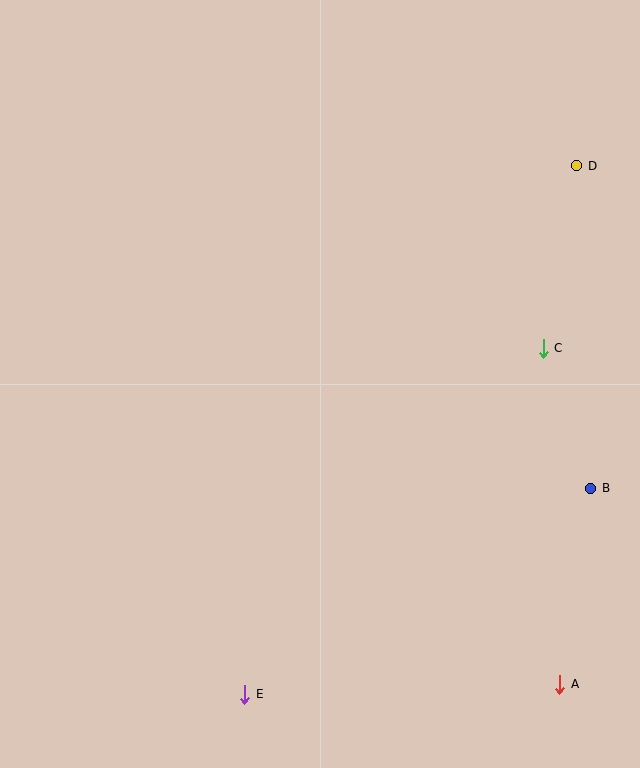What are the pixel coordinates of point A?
Point A is at (560, 684).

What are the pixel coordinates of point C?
Point C is at (543, 348).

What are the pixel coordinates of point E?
Point E is at (245, 694).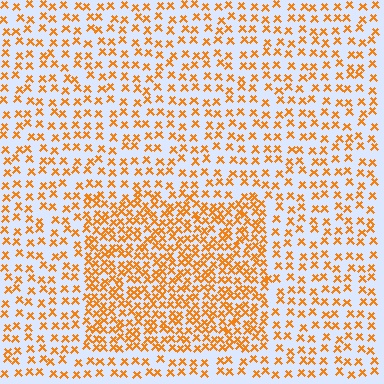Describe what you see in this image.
The image contains small orange elements arranged at two different densities. A rectangle-shaped region is visible where the elements are more densely packed than the surrounding area.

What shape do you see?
I see a rectangle.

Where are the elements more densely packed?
The elements are more densely packed inside the rectangle boundary.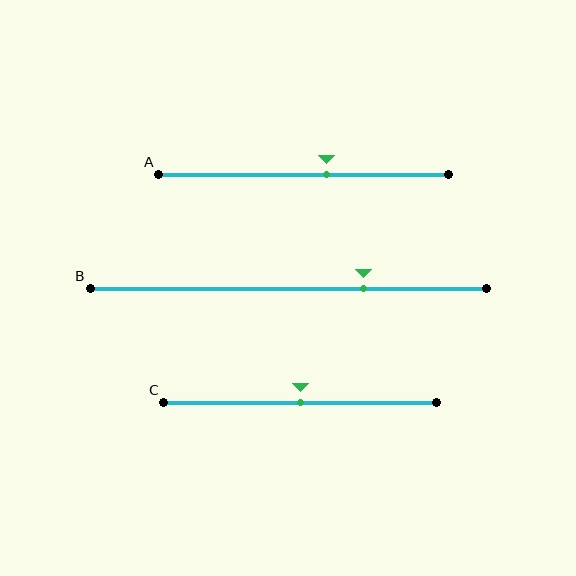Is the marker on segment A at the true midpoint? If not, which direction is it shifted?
No, the marker on segment A is shifted to the right by about 8% of the segment length.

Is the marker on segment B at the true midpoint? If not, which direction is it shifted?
No, the marker on segment B is shifted to the right by about 19% of the segment length.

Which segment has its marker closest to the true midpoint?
Segment C has its marker closest to the true midpoint.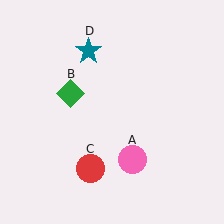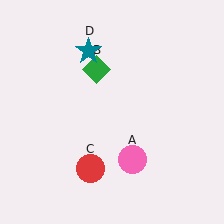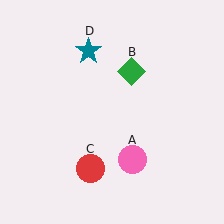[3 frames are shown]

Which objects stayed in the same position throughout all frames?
Pink circle (object A) and red circle (object C) and teal star (object D) remained stationary.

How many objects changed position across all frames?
1 object changed position: green diamond (object B).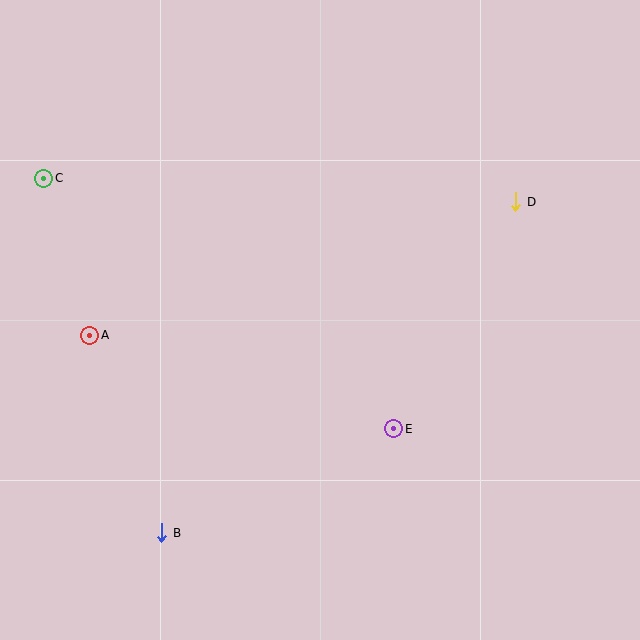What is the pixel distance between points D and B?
The distance between D and B is 485 pixels.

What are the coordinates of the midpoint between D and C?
The midpoint between D and C is at (280, 190).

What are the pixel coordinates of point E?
Point E is at (394, 429).